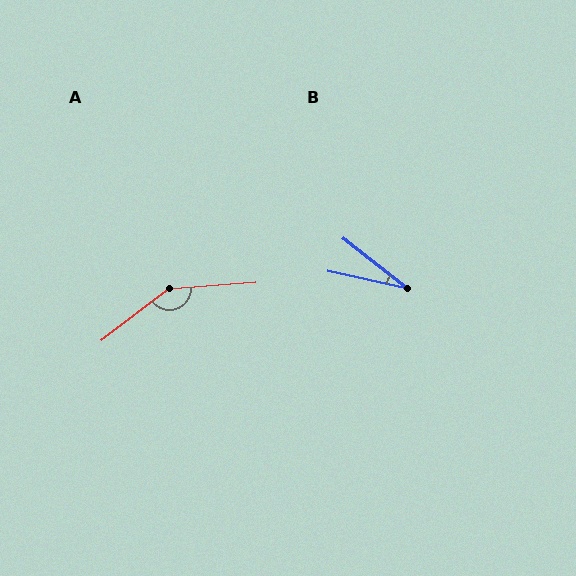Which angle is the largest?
A, at approximately 147 degrees.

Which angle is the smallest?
B, at approximately 26 degrees.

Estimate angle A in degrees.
Approximately 147 degrees.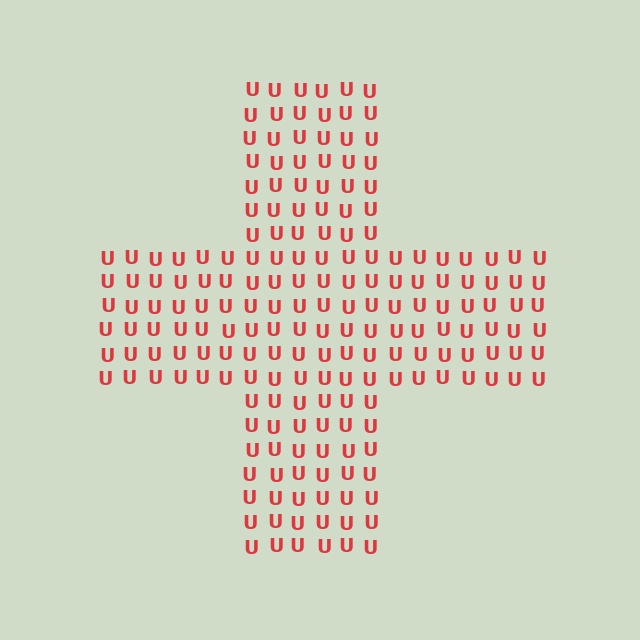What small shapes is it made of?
It is made of small letter U's.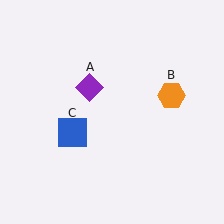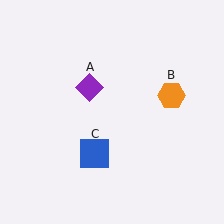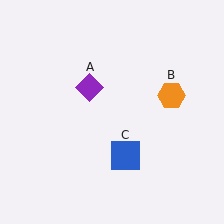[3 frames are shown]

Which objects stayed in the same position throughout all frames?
Purple diamond (object A) and orange hexagon (object B) remained stationary.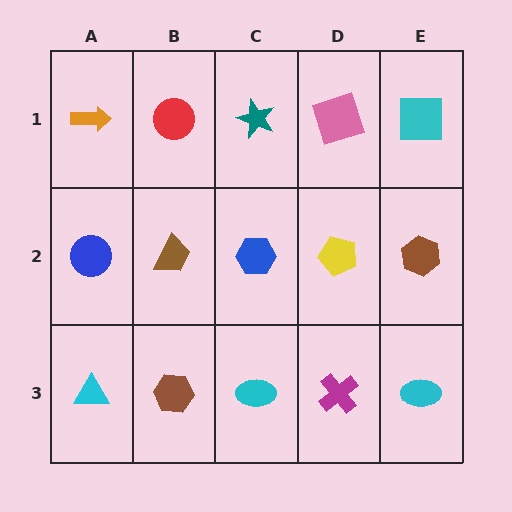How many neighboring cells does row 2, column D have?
4.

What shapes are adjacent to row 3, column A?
A blue circle (row 2, column A), a brown hexagon (row 3, column B).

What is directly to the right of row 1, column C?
A pink square.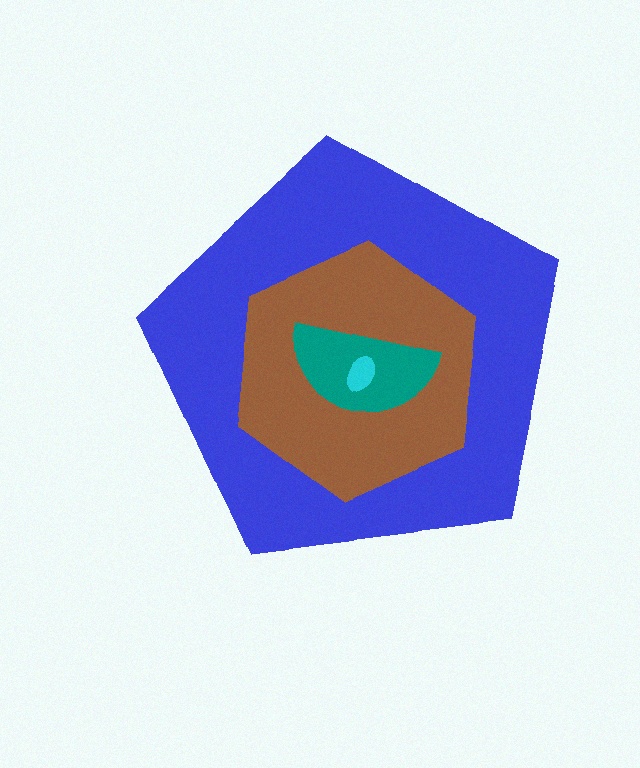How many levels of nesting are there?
4.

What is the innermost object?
The cyan ellipse.